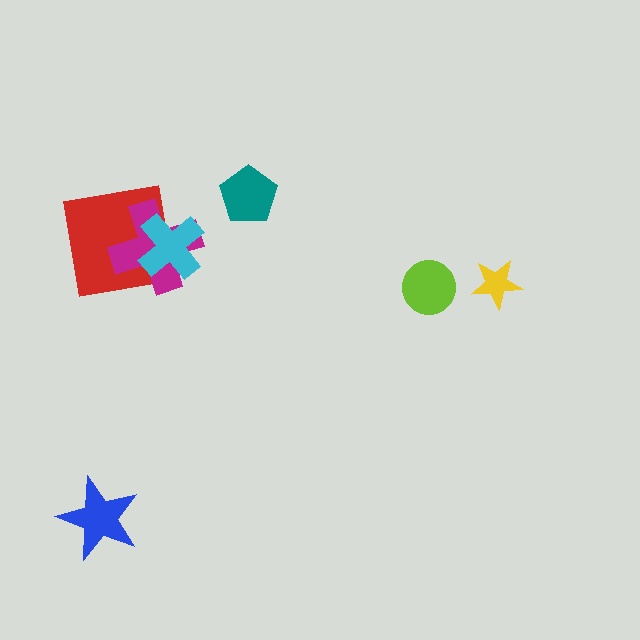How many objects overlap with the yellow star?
0 objects overlap with the yellow star.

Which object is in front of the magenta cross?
The cyan cross is in front of the magenta cross.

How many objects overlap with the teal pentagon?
0 objects overlap with the teal pentagon.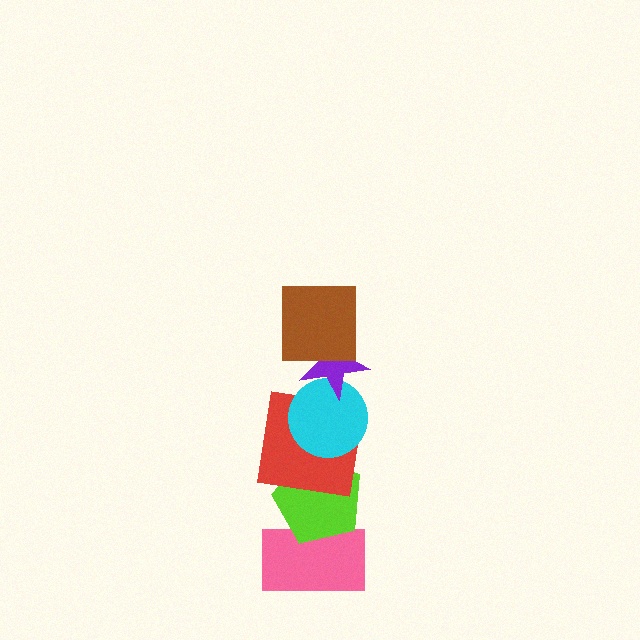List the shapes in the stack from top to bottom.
From top to bottom: the brown square, the purple star, the cyan circle, the red square, the lime pentagon, the pink rectangle.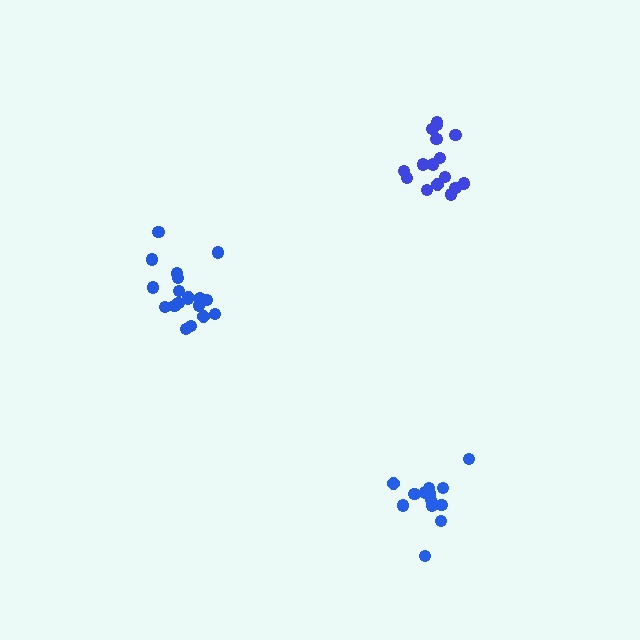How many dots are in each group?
Group 1: 19 dots, Group 2: 16 dots, Group 3: 13 dots (48 total).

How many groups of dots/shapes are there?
There are 3 groups.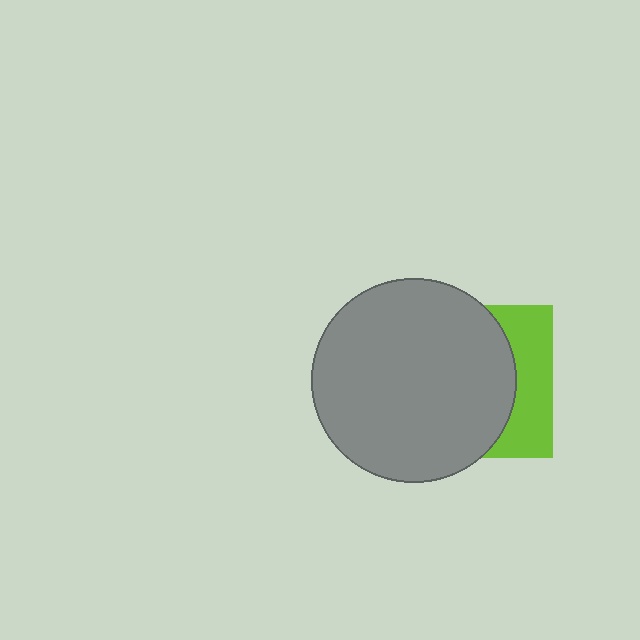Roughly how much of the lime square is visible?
A small part of it is visible (roughly 30%).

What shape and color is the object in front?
The object in front is a gray circle.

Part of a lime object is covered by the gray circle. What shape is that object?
It is a square.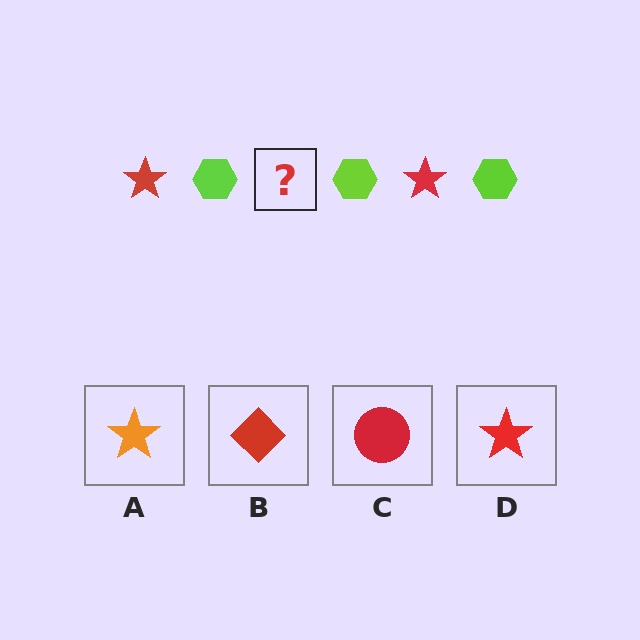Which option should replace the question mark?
Option D.